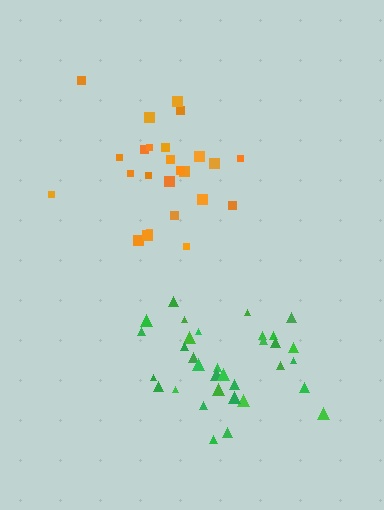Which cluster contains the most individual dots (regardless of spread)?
Green (33).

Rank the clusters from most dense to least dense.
green, orange.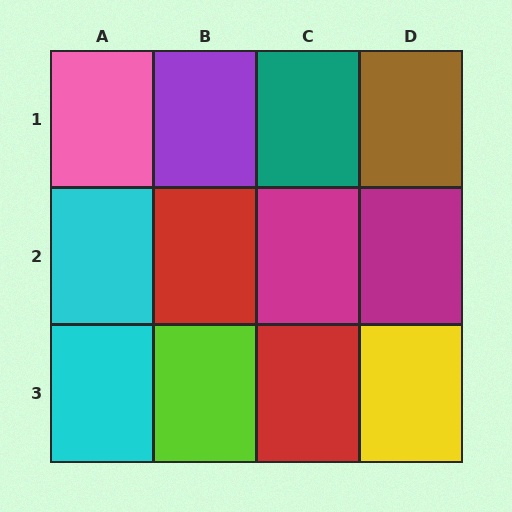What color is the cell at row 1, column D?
Brown.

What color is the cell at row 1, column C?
Teal.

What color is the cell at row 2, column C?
Magenta.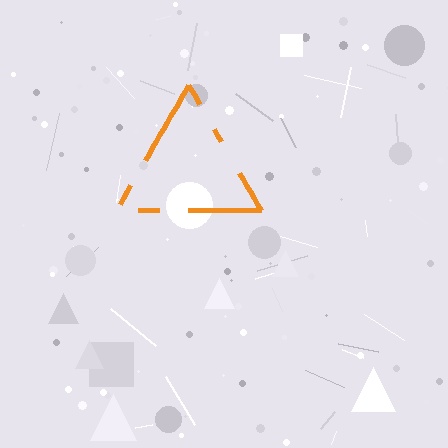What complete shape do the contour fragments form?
The contour fragments form a triangle.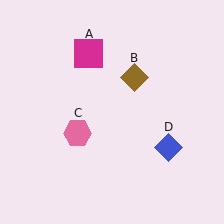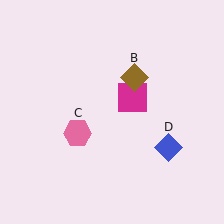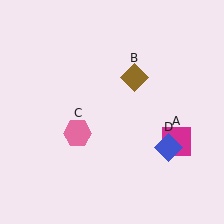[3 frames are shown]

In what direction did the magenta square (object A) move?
The magenta square (object A) moved down and to the right.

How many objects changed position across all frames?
1 object changed position: magenta square (object A).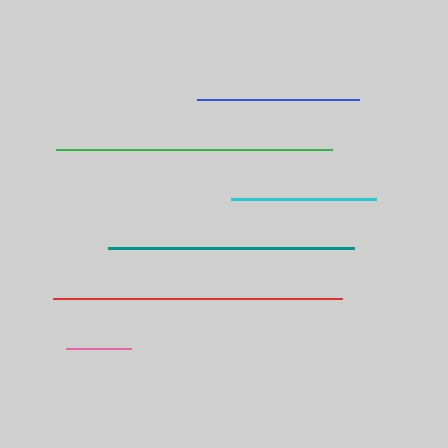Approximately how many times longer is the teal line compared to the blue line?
The teal line is approximately 1.5 times the length of the blue line.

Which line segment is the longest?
The red line is the longest at approximately 289 pixels.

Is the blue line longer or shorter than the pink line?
The blue line is longer than the pink line.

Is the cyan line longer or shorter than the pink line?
The cyan line is longer than the pink line.